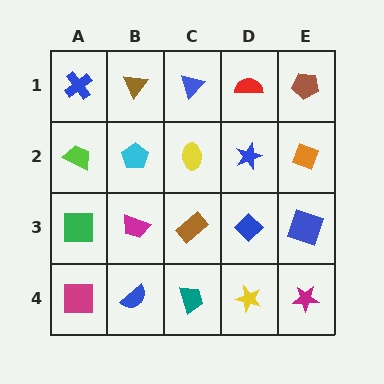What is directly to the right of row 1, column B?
A blue triangle.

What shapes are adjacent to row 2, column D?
A red semicircle (row 1, column D), a blue diamond (row 3, column D), a yellow ellipse (row 2, column C), an orange diamond (row 2, column E).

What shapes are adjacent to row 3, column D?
A blue star (row 2, column D), a yellow star (row 4, column D), a brown rectangle (row 3, column C), a blue square (row 3, column E).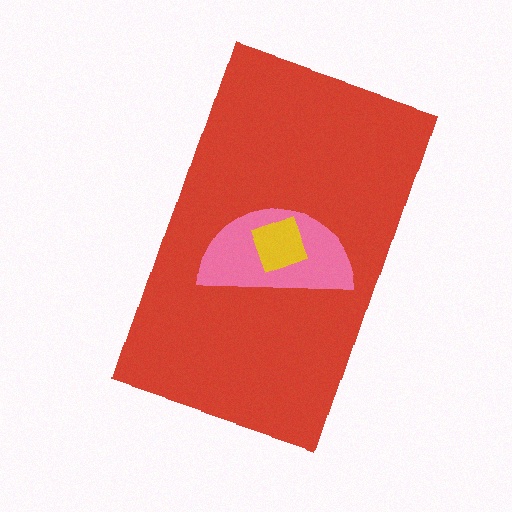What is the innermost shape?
The yellow square.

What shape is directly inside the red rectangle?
The pink semicircle.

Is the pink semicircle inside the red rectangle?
Yes.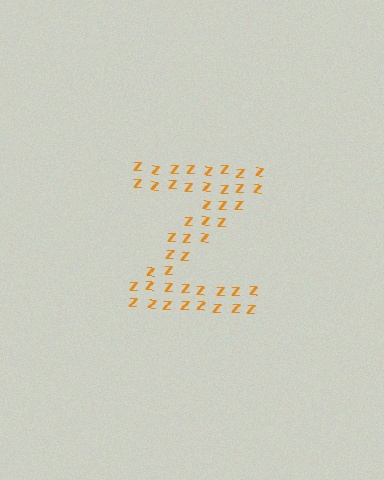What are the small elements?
The small elements are letter Z's.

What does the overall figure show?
The overall figure shows the letter Z.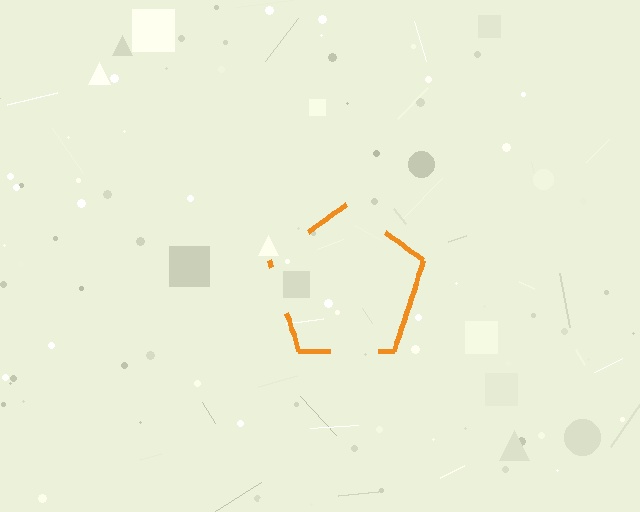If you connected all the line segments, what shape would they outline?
They would outline a pentagon.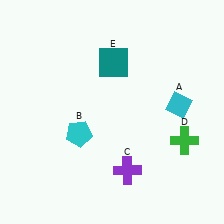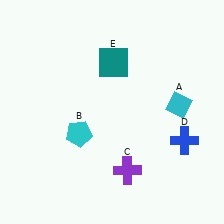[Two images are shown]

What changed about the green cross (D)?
In Image 1, D is green. In Image 2, it changed to blue.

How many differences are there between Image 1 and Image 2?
There is 1 difference between the two images.